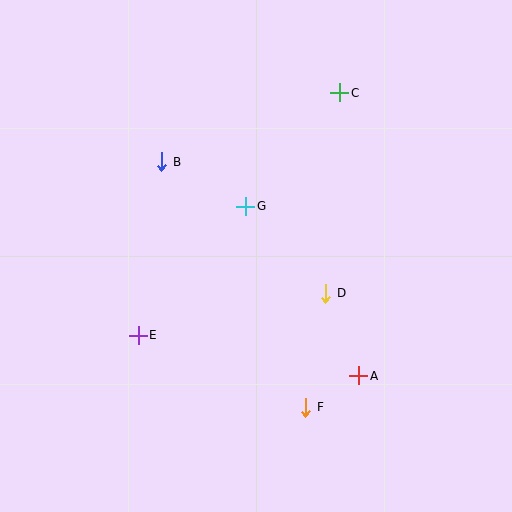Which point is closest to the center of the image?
Point G at (246, 206) is closest to the center.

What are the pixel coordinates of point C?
Point C is at (340, 93).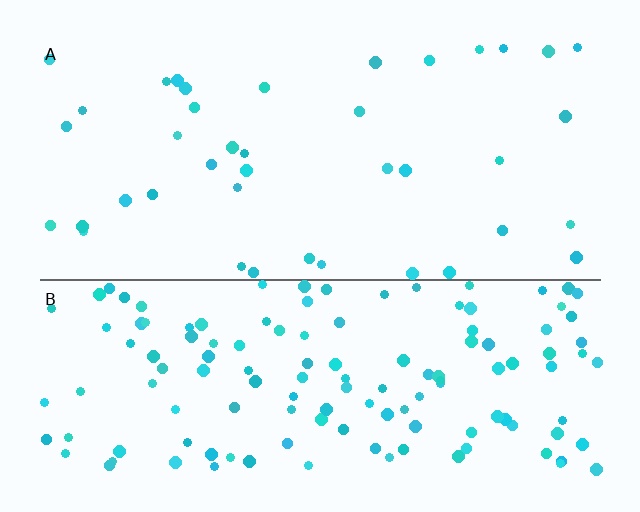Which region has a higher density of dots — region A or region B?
B (the bottom).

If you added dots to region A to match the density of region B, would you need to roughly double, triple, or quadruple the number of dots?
Approximately triple.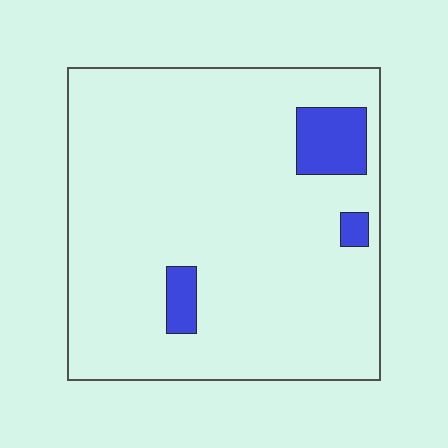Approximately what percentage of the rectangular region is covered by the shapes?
Approximately 10%.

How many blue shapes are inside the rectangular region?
3.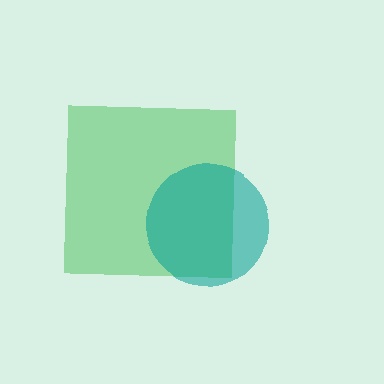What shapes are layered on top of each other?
The layered shapes are: a green square, a teal circle.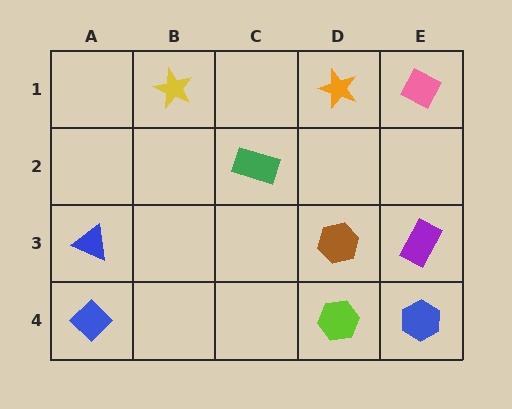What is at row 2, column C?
A green rectangle.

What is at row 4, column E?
A blue hexagon.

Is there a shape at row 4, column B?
No, that cell is empty.